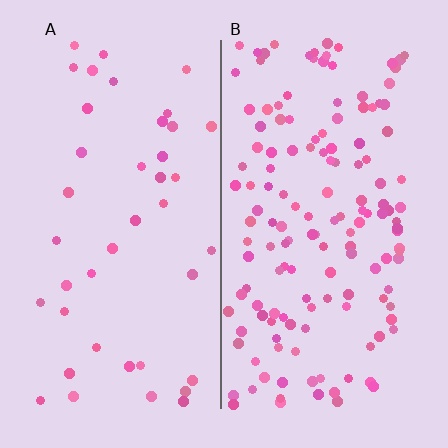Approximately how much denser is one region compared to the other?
Approximately 3.6× — region B over region A.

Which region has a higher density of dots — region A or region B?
B (the right).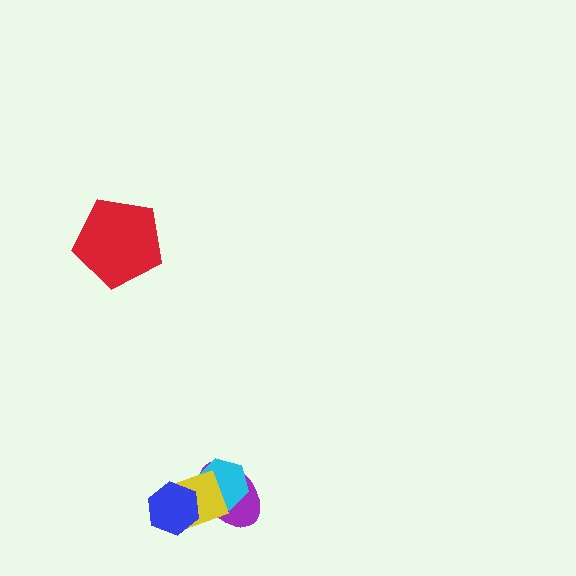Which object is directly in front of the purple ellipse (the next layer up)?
The cyan hexagon is directly in front of the purple ellipse.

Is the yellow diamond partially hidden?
Yes, it is partially covered by another shape.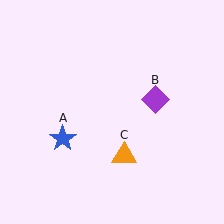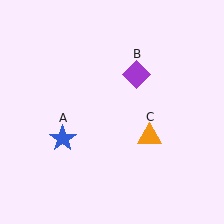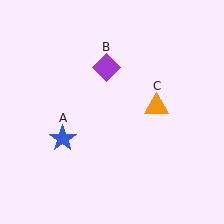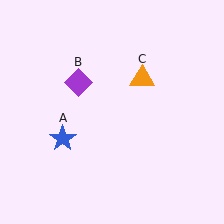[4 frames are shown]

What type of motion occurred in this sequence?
The purple diamond (object B), orange triangle (object C) rotated counterclockwise around the center of the scene.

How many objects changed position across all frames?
2 objects changed position: purple diamond (object B), orange triangle (object C).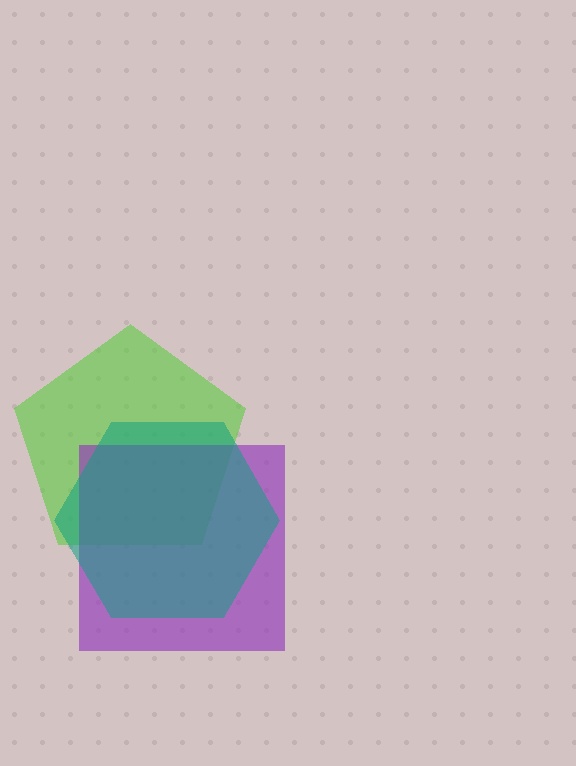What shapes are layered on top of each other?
The layered shapes are: a lime pentagon, a purple square, a teal hexagon.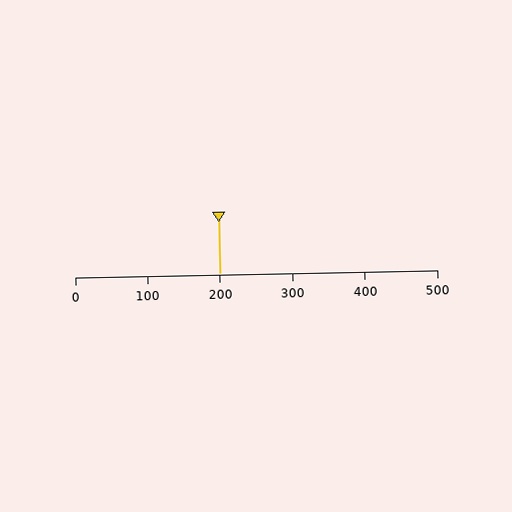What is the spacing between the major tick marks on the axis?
The major ticks are spaced 100 apart.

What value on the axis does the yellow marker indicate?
The marker indicates approximately 200.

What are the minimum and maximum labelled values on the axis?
The axis runs from 0 to 500.